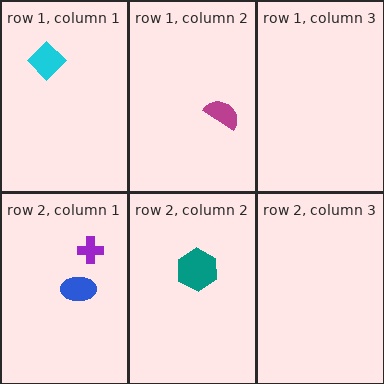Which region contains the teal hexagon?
The row 2, column 2 region.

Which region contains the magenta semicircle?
The row 1, column 2 region.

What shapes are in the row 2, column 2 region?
The teal hexagon.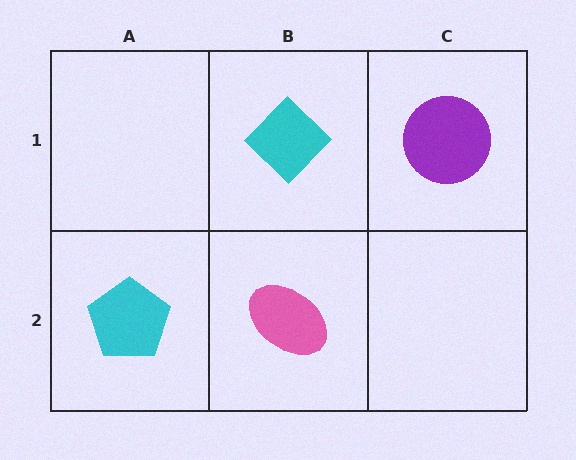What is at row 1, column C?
A purple circle.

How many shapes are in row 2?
2 shapes.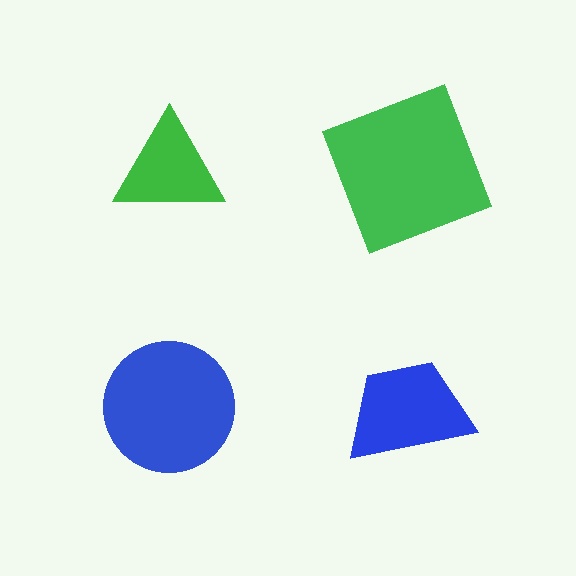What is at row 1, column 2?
A green square.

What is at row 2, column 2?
A blue trapezoid.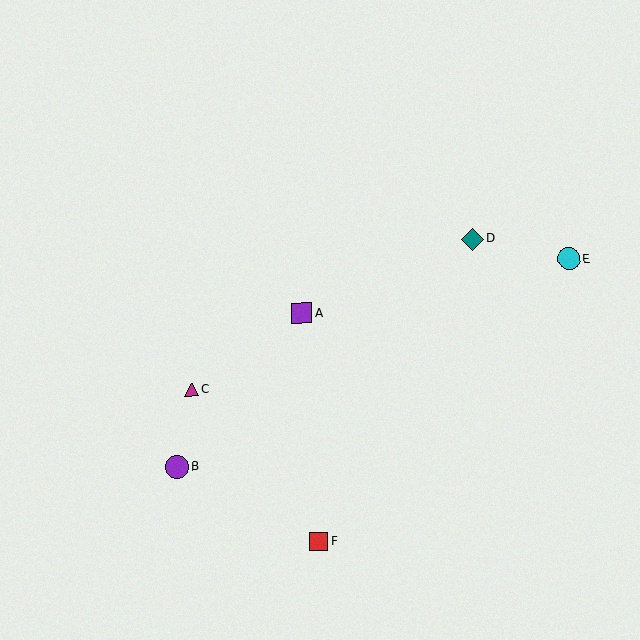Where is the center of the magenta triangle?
The center of the magenta triangle is at (191, 389).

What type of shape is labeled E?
Shape E is a cyan circle.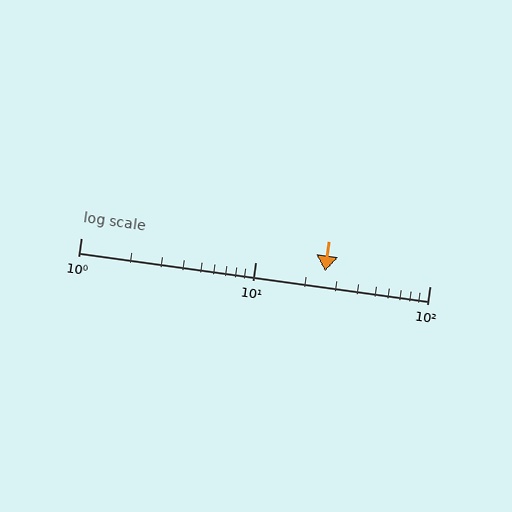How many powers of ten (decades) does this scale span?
The scale spans 2 decades, from 1 to 100.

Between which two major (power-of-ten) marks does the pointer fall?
The pointer is between 10 and 100.